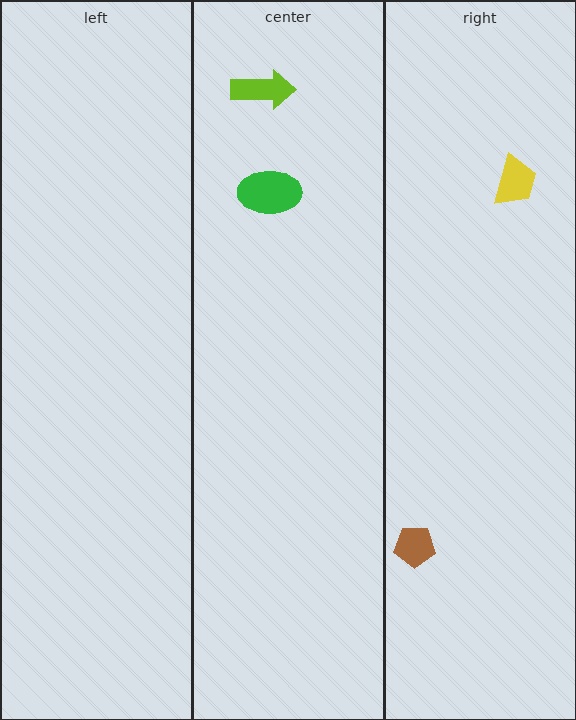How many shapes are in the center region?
2.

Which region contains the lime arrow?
The center region.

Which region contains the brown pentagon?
The right region.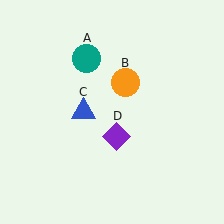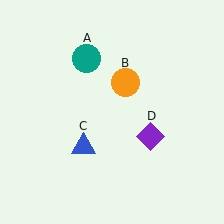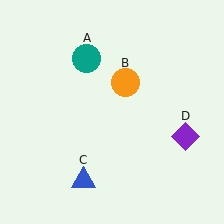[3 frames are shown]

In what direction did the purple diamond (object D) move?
The purple diamond (object D) moved right.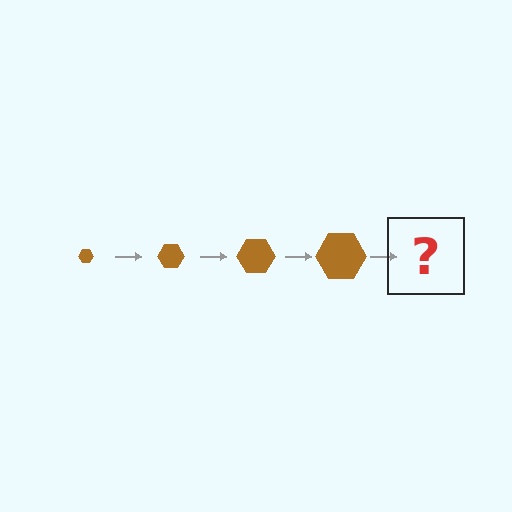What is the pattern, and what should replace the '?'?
The pattern is that the hexagon gets progressively larger each step. The '?' should be a brown hexagon, larger than the previous one.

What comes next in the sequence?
The next element should be a brown hexagon, larger than the previous one.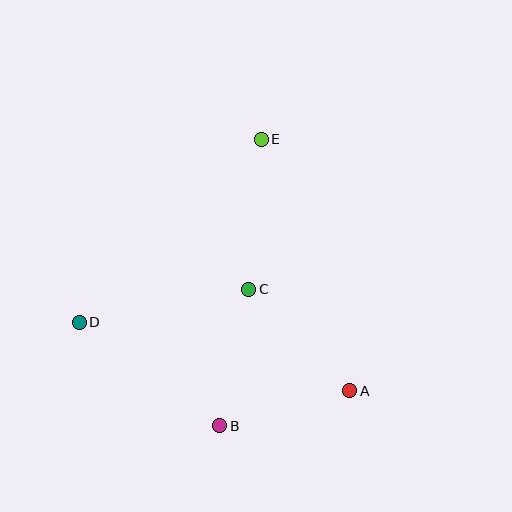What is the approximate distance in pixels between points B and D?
The distance between B and D is approximately 174 pixels.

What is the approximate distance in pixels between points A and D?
The distance between A and D is approximately 279 pixels.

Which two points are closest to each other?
Points A and B are closest to each other.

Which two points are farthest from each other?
Points B and E are farthest from each other.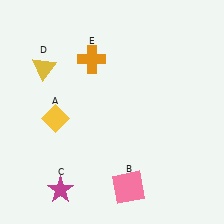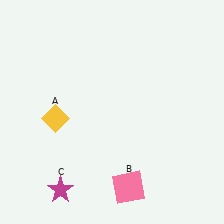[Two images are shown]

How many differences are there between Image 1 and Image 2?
There are 2 differences between the two images.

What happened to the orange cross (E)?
The orange cross (E) was removed in Image 2. It was in the top-left area of Image 1.